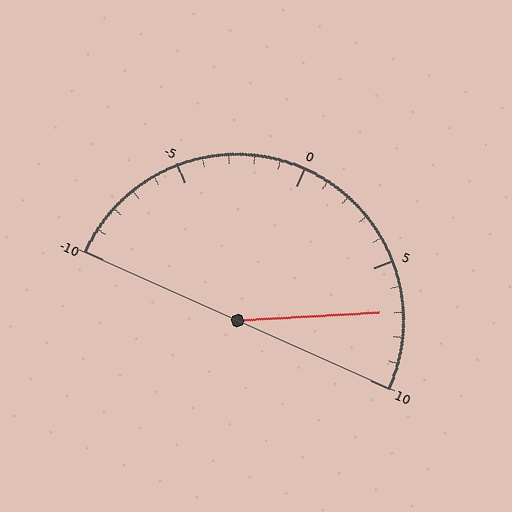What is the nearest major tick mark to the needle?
The nearest major tick mark is 5.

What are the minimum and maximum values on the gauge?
The gauge ranges from -10 to 10.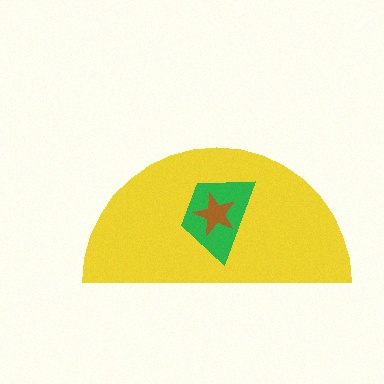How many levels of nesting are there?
3.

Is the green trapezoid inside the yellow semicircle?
Yes.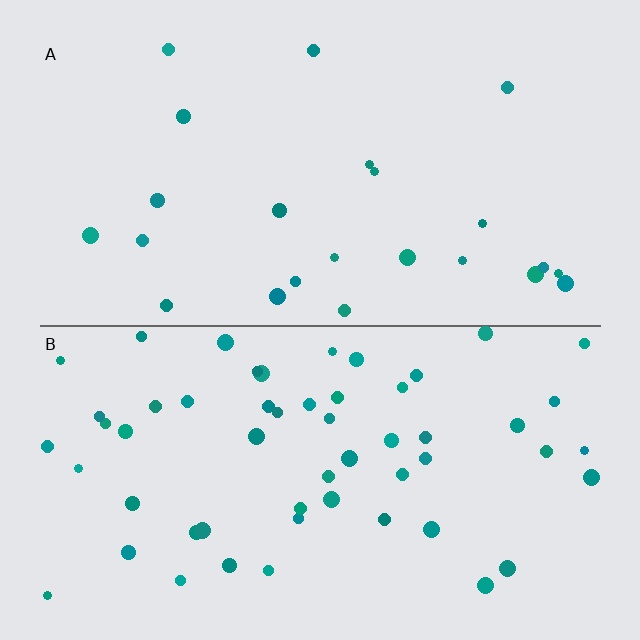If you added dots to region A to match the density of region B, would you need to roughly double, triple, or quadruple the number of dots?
Approximately double.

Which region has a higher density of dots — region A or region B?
B (the bottom).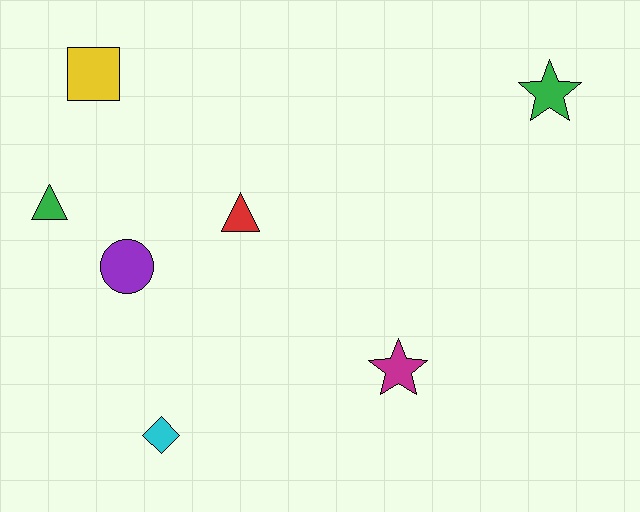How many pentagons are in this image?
There are no pentagons.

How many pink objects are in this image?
There are no pink objects.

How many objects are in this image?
There are 7 objects.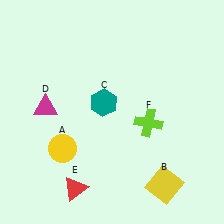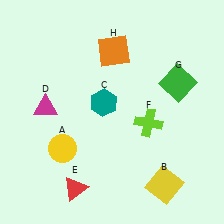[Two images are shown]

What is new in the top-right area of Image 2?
A green square (G) was added in the top-right area of Image 2.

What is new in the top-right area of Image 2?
An orange square (H) was added in the top-right area of Image 2.